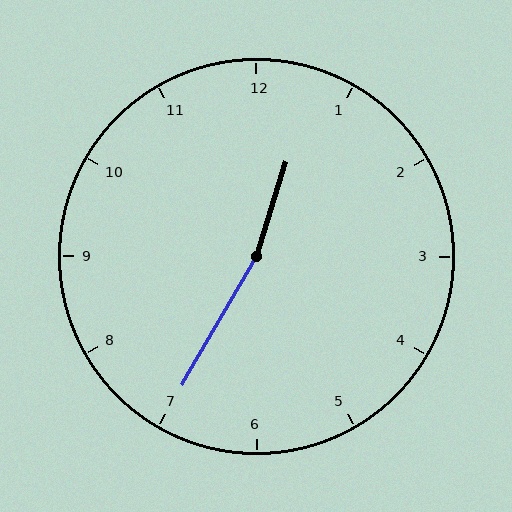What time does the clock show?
12:35.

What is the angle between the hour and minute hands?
Approximately 168 degrees.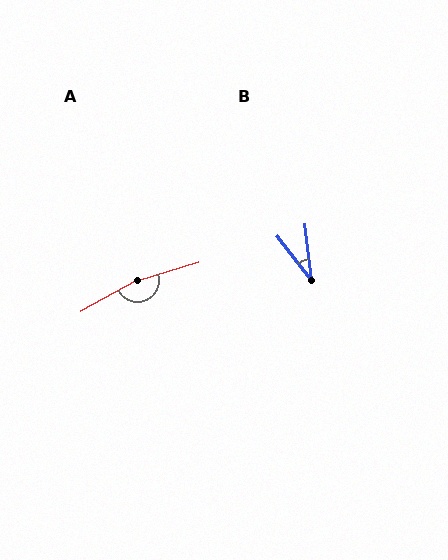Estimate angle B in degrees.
Approximately 32 degrees.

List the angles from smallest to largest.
B (32°), A (168°).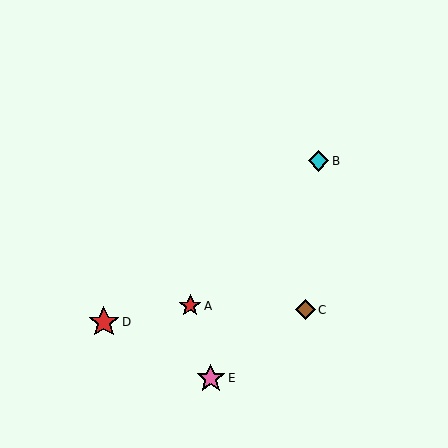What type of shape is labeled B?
Shape B is a cyan diamond.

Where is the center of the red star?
The center of the red star is at (190, 306).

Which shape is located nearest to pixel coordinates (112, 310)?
The red star (labeled D) at (104, 322) is nearest to that location.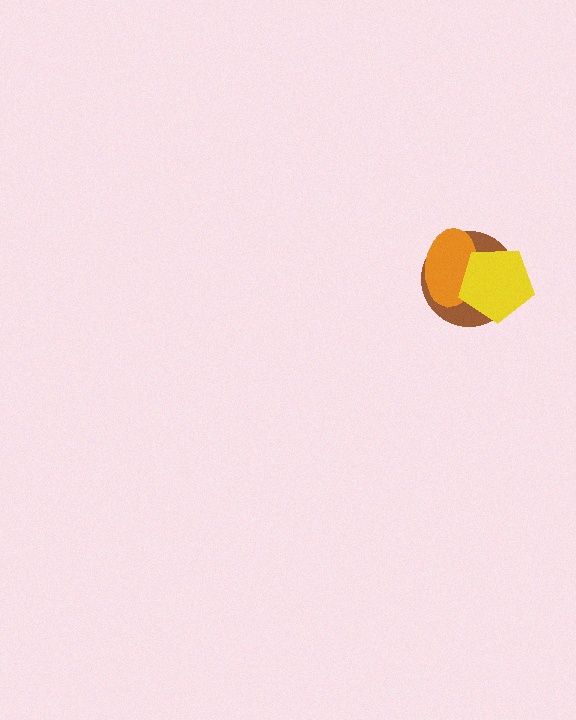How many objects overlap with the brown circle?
2 objects overlap with the brown circle.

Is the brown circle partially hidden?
Yes, it is partially covered by another shape.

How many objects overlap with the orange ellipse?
2 objects overlap with the orange ellipse.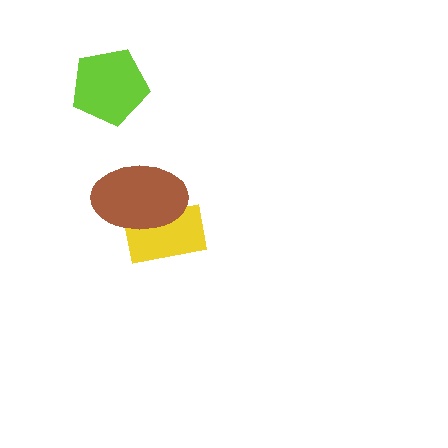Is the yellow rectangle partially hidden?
Yes, it is partially covered by another shape.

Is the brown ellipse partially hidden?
No, no other shape covers it.